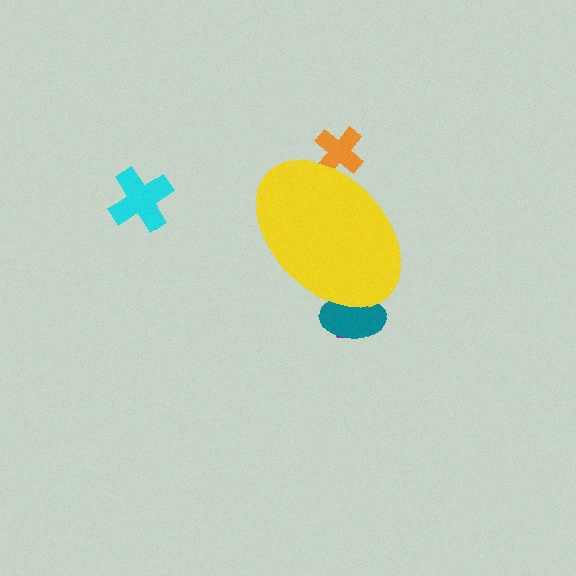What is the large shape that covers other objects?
A yellow ellipse.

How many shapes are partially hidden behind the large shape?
3 shapes are partially hidden.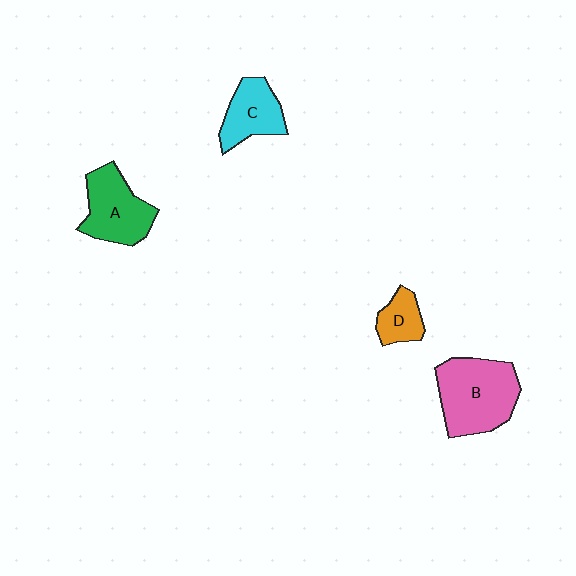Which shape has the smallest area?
Shape D (orange).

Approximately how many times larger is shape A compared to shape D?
Approximately 2.0 times.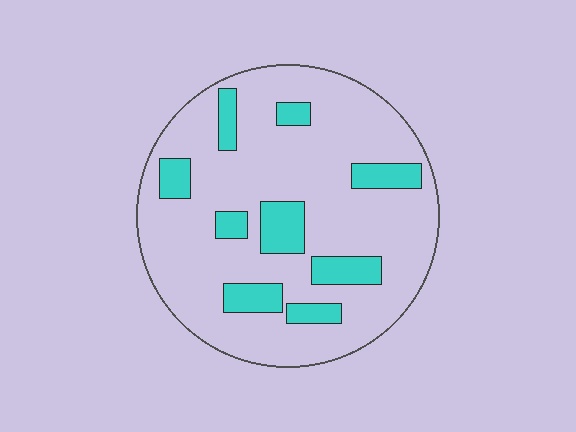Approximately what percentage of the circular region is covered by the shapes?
Approximately 20%.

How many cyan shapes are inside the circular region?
9.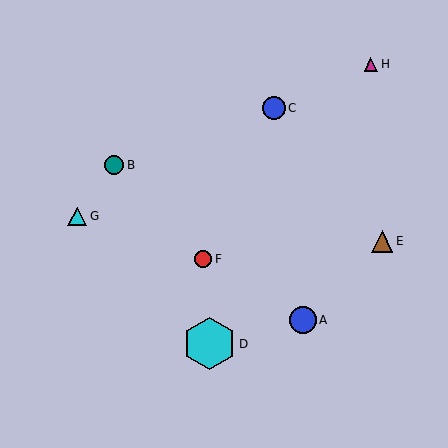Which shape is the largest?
The cyan hexagon (labeled D) is the largest.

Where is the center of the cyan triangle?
The center of the cyan triangle is at (77, 216).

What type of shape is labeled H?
Shape H is a magenta triangle.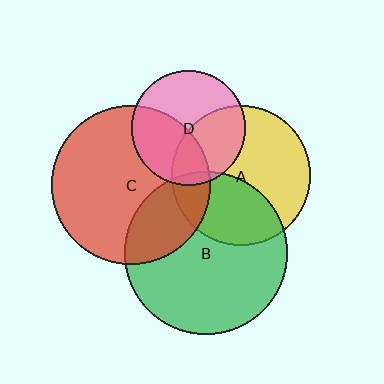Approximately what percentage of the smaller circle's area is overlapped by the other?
Approximately 5%.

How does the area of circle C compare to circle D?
Approximately 1.9 times.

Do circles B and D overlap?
Yes.